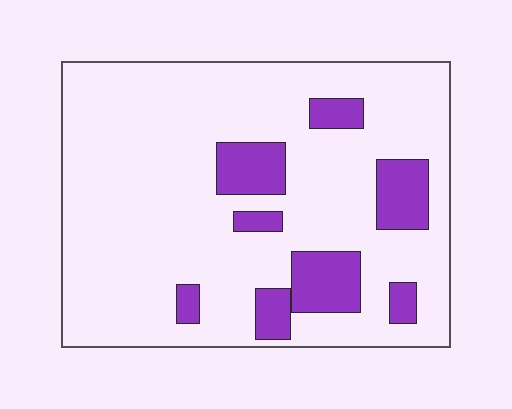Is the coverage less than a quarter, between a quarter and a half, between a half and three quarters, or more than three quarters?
Less than a quarter.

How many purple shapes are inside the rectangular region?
8.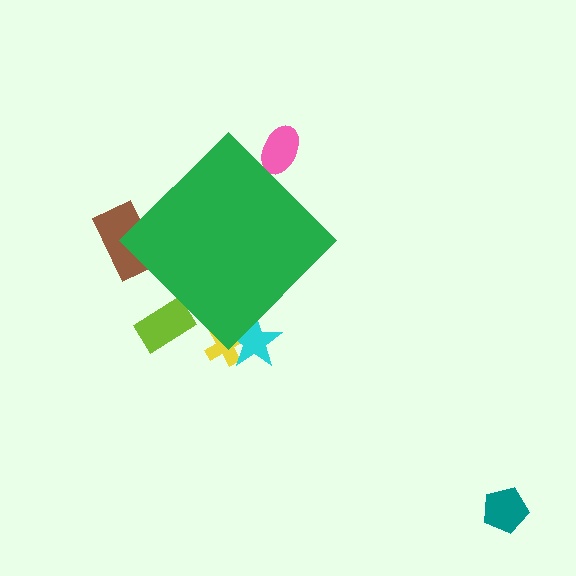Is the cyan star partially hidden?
Yes, the cyan star is partially hidden behind the green diamond.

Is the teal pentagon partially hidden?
No, the teal pentagon is fully visible.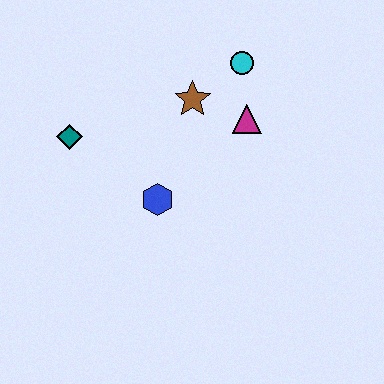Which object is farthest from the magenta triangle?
The teal diamond is farthest from the magenta triangle.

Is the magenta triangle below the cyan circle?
Yes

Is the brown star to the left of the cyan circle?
Yes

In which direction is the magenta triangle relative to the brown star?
The magenta triangle is to the right of the brown star.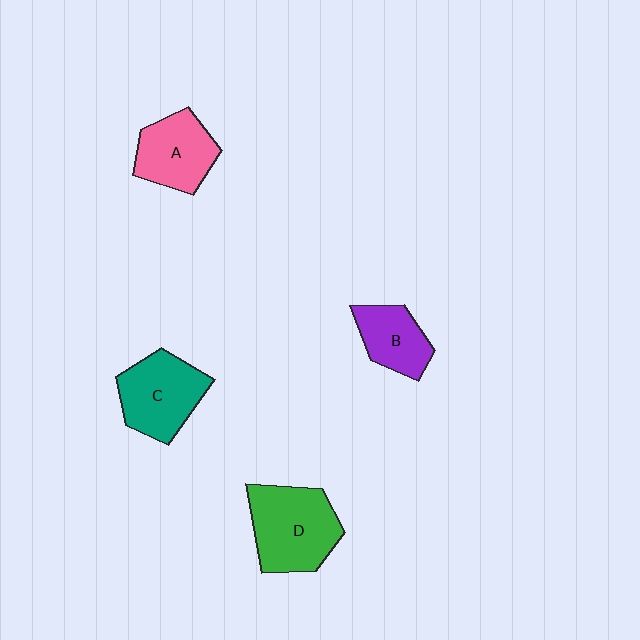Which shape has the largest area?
Shape D (green).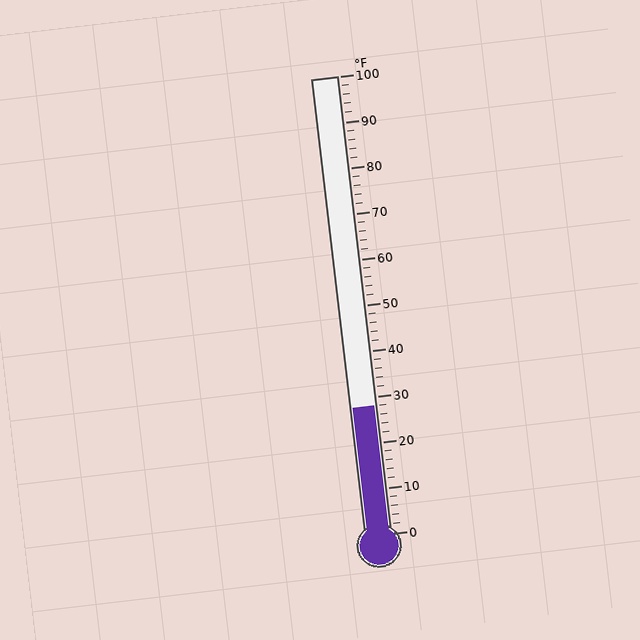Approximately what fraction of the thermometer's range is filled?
The thermometer is filled to approximately 30% of its range.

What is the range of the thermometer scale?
The thermometer scale ranges from 0°F to 100°F.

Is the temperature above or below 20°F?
The temperature is above 20°F.